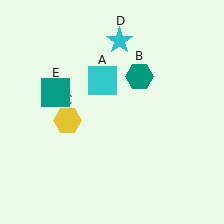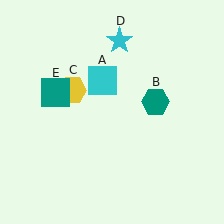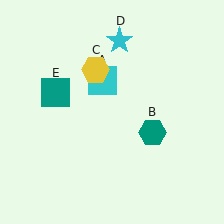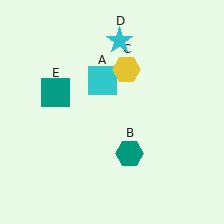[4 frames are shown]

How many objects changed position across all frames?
2 objects changed position: teal hexagon (object B), yellow hexagon (object C).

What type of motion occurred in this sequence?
The teal hexagon (object B), yellow hexagon (object C) rotated clockwise around the center of the scene.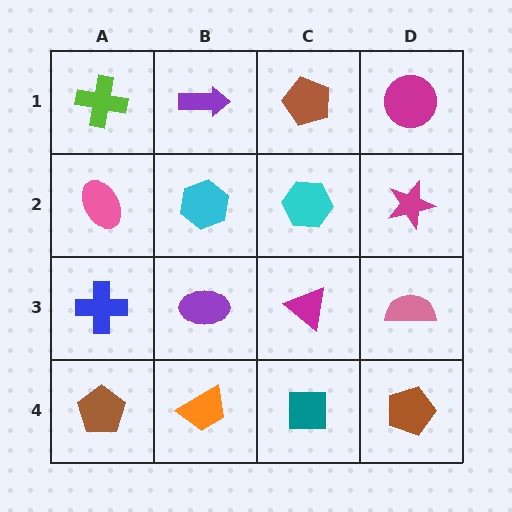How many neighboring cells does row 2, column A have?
3.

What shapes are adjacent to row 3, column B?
A cyan hexagon (row 2, column B), an orange trapezoid (row 4, column B), a blue cross (row 3, column A), a magenta triangle (row 3, column C).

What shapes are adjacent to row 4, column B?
A purple ellipse (row 3, column B), a brown pentagon (row 4, column A), a teal square (row 4, column C).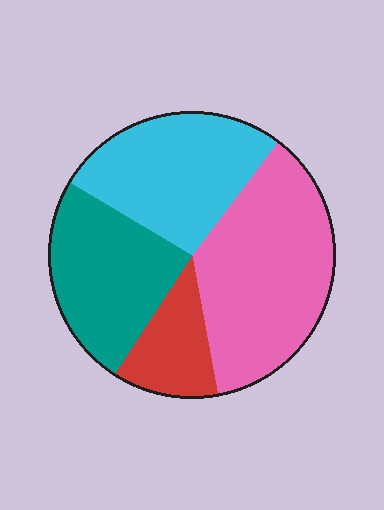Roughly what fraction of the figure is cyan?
Cyan takes up about one quarter (1/4) of the figure.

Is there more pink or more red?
Pink.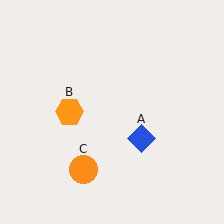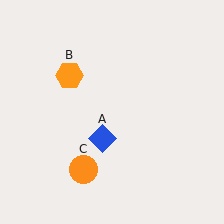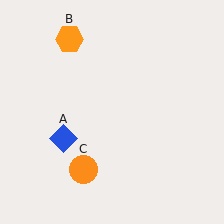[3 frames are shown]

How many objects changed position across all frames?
2 objects changed position: blue diamond (object A), orange hexagon (object B).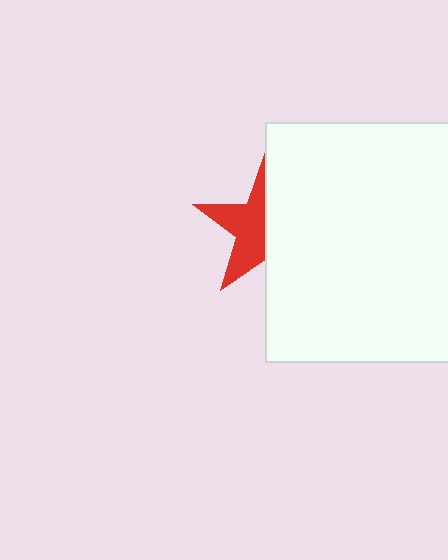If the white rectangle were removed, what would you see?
You would see the complete red star.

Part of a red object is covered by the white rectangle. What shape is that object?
It is a star.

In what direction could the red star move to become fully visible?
The red star could move left. That would shift it out from behind the white rectangle entirely.